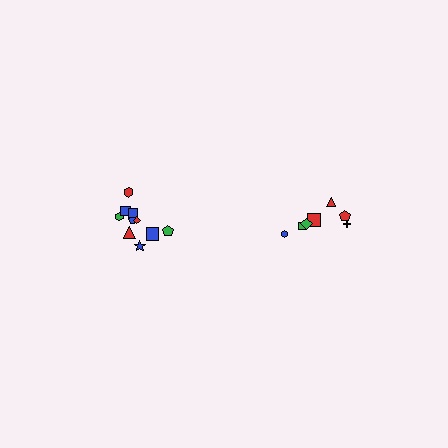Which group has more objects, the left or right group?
The left group.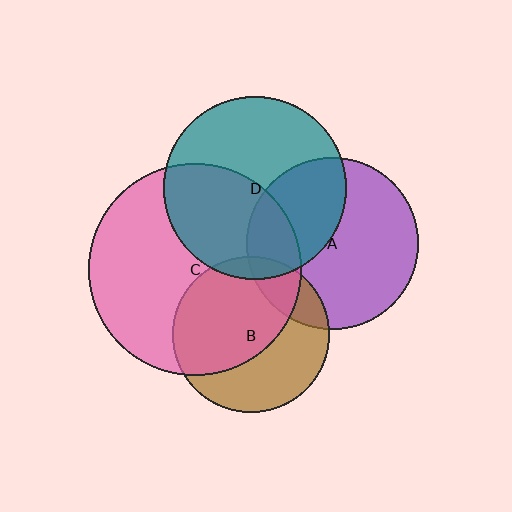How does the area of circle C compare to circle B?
Approximately 1.9 times.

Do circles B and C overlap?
Yes.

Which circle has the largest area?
Circle C (pink).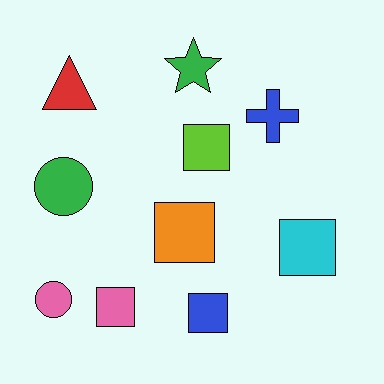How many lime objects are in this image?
There is 1 lime object.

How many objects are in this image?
There are 10 objects.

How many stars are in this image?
There is 1 star.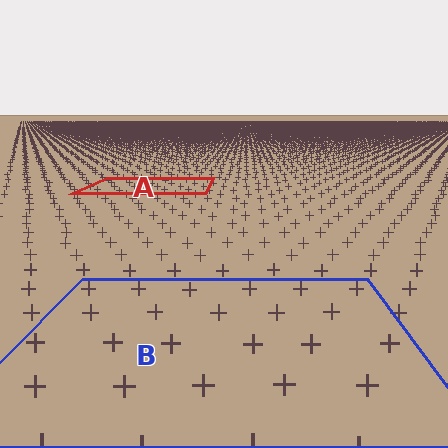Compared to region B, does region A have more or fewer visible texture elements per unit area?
Region A has more texture elements per unit area — they are packed more densely because it is farther away.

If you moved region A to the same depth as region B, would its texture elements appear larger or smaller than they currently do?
They would appear larger. At a closer depth, the same texture elements are projected at a bigger on-screen size.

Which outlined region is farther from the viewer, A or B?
Region A is farther from the viewer — the texture elements inside it appear smaller and more densely packed.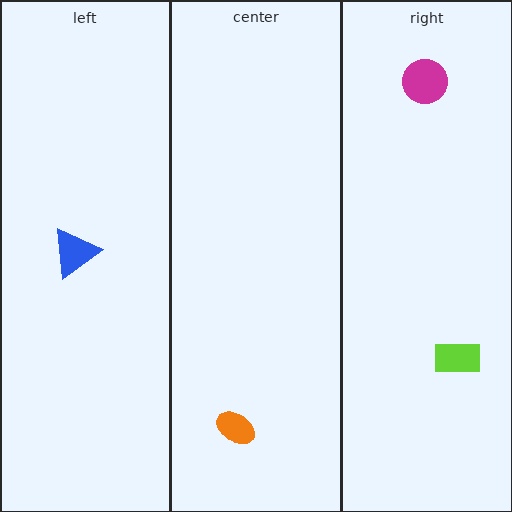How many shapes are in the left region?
1.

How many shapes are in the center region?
1.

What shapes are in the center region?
The orange ellipse.